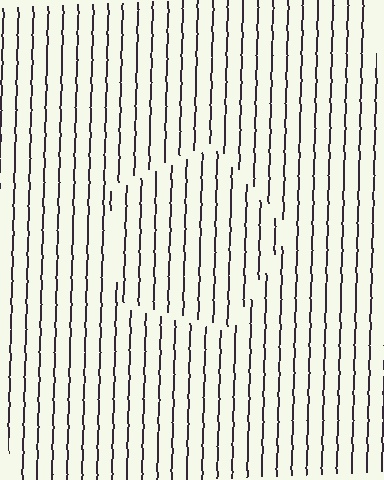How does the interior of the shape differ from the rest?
The interior of the shape contains the same grating, shifted by half a period — the contour is defined by the phase discontinuity where line-ends from the inner and outer gratings abut.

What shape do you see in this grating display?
An illusory pentagon. The interior of the shape contains the same grating, shifted by half a period — the contour is defined by the phase discontinuity where line-ends from the inner and outer gratings abut.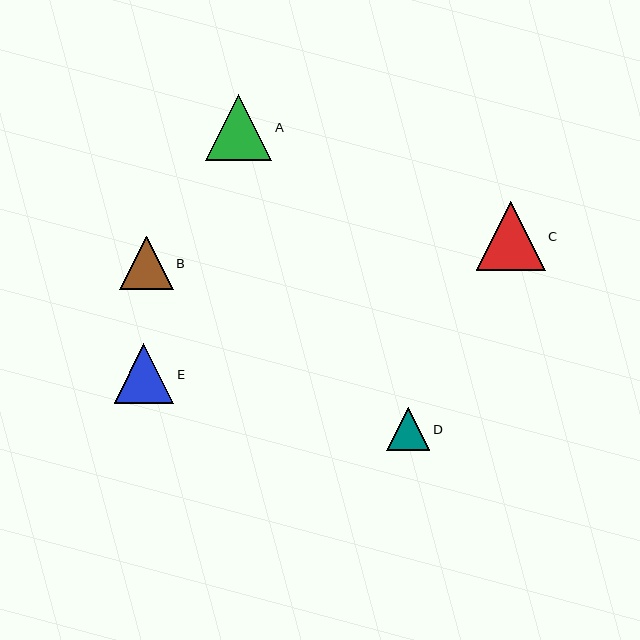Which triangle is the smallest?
Triangle D is the smallest with a size of approximately 43 pixels.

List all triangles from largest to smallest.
From largest to smallest: C, A, E, B, D.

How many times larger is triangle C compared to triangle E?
Triangle C is approximately 1.2 times the size of triangle E.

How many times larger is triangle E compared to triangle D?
Triangle E is approximately 1.4 times the size of triangle D.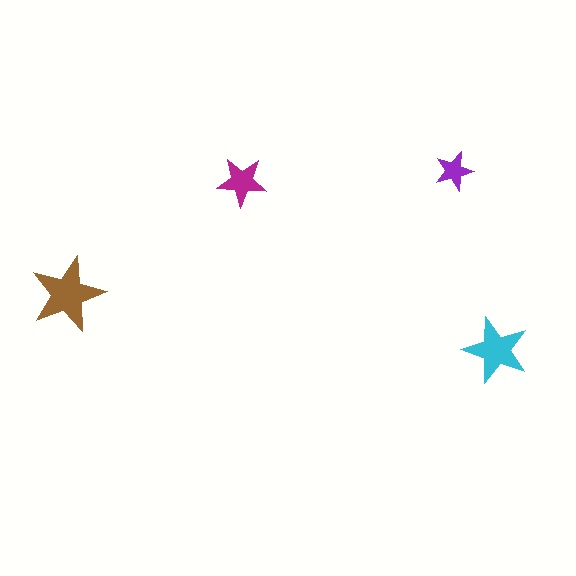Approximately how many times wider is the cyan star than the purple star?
About 1.5 times wider.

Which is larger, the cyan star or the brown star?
The brown one.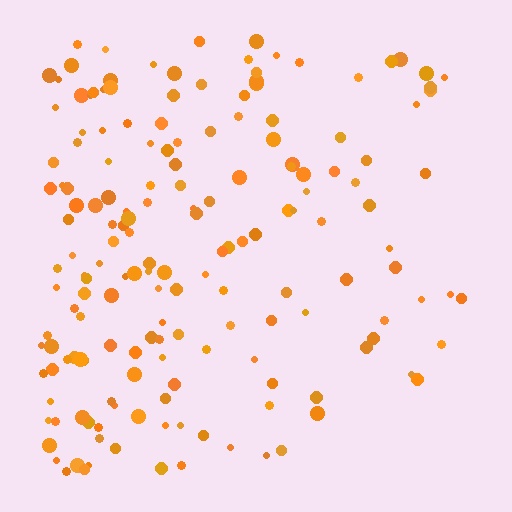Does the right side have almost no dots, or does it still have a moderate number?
Still a moderate number, just noticeably fewer than the left.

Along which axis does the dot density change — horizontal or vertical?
Horizontal.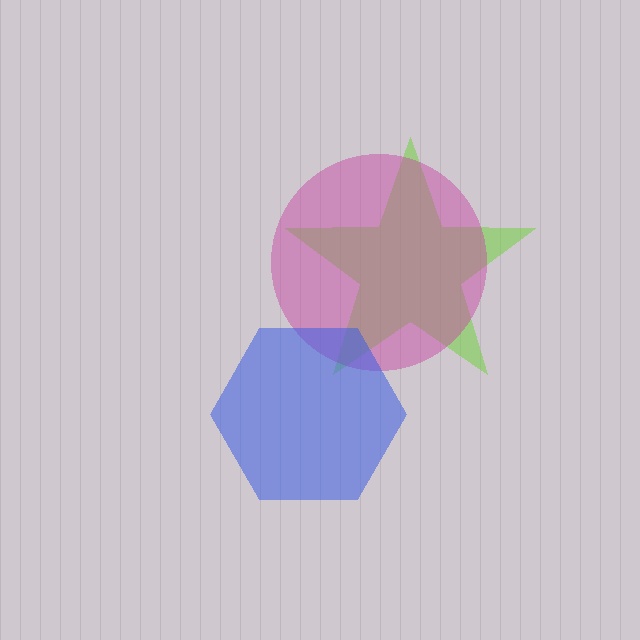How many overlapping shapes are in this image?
There are 3 overlapping shapes in the image.